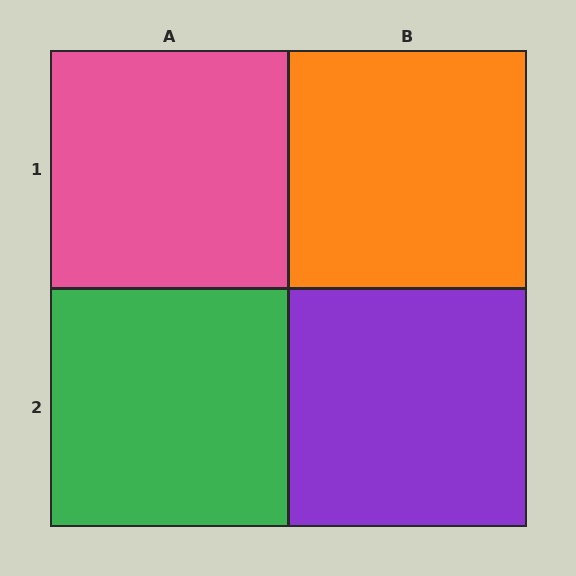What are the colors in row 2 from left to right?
Green, purple.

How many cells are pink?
1 cell is pink.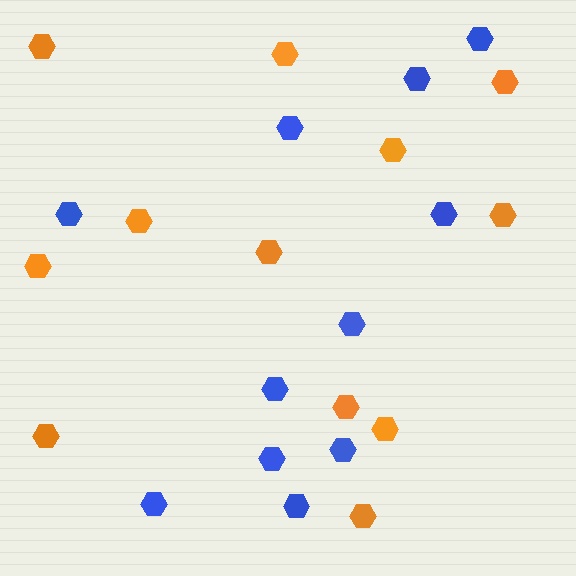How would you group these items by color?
There are 2 groups: one group of blue hexagons (11) and one group of orange hexagons (12).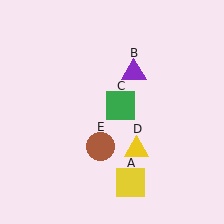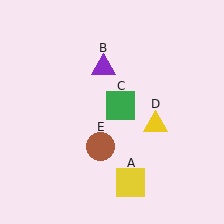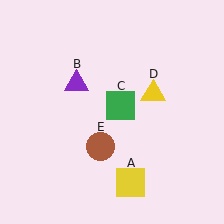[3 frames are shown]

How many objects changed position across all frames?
2 objects changed position: purple triangle (object B), yellow triangle (object D).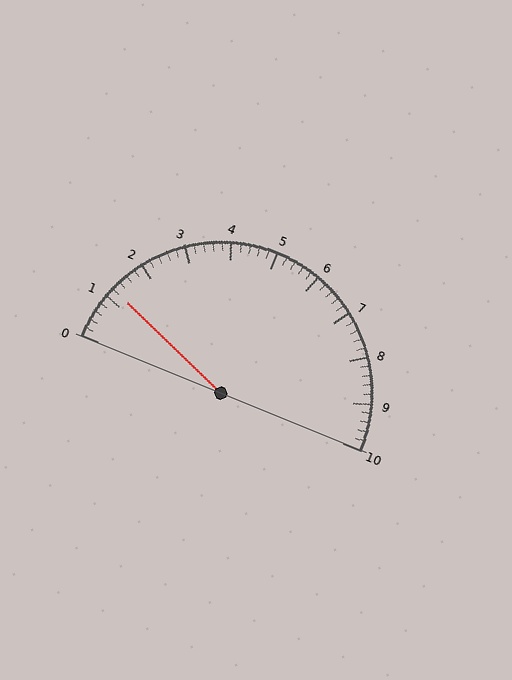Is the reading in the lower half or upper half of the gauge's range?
The reading is in the lower half of the range (0 to 10).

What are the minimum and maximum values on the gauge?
The gauge ranges from 0 to 10.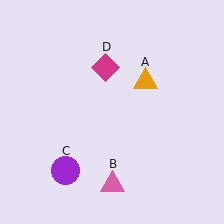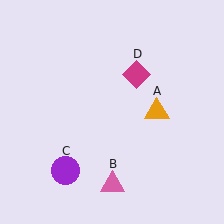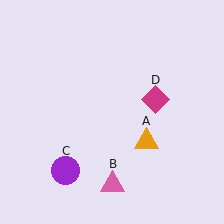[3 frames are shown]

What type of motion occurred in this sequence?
The orange triangle (object A), magenta diamond (object D) rotated clockwise around the center of the scene.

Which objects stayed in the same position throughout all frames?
Pink triangle (object B) and purple circle (object C) remained stationary.